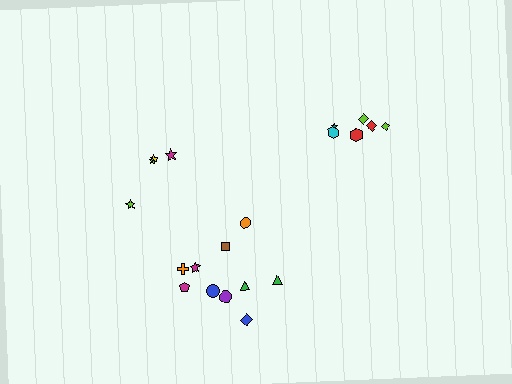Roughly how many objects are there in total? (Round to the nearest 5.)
Roughly 20 objects in total.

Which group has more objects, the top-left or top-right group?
The top-right group.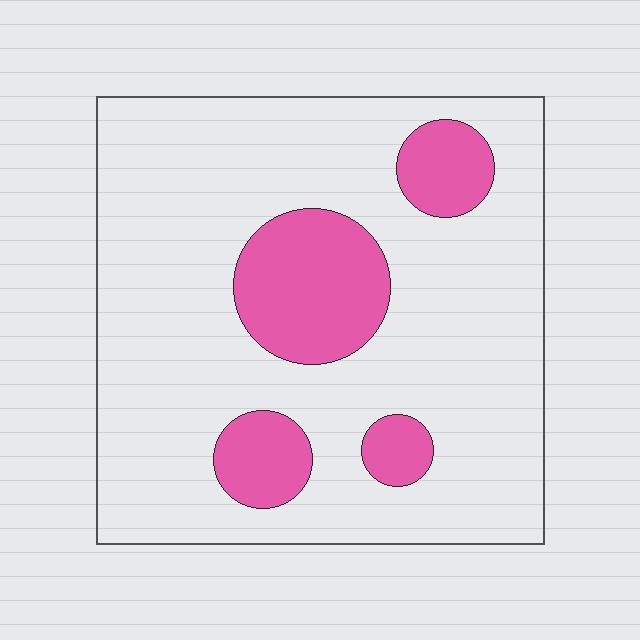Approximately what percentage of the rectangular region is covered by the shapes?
Approximately 20%.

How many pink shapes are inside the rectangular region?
4.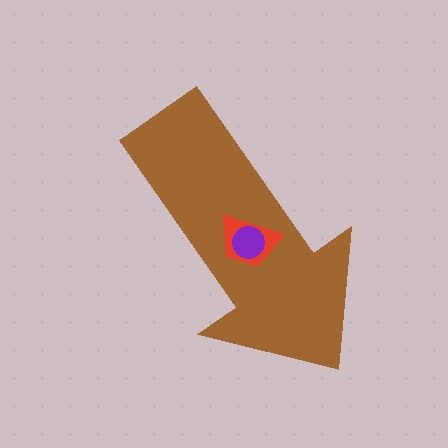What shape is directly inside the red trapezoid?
The purple circle.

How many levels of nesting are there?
3.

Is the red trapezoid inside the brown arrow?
Yes.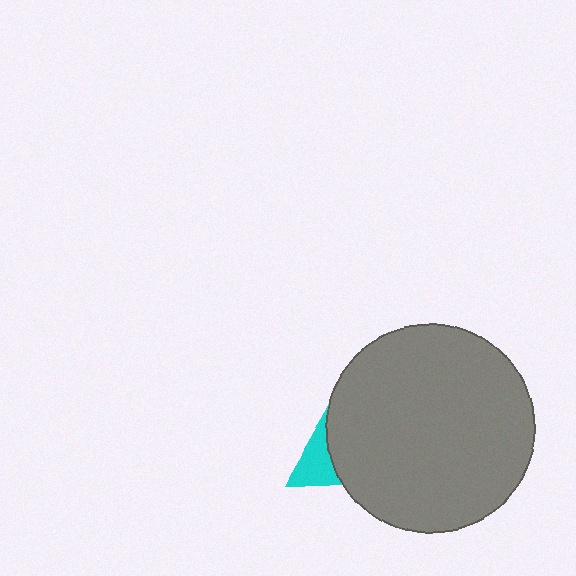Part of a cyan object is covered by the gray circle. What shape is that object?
It is a triangle.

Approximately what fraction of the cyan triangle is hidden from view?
Roughly 58% of the cyan triangle is hidden behind the gray circle.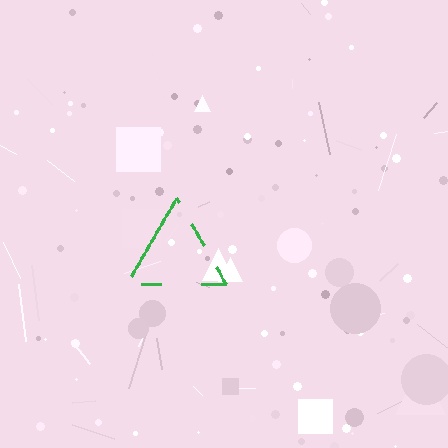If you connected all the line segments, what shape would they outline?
They would outline a triangle.